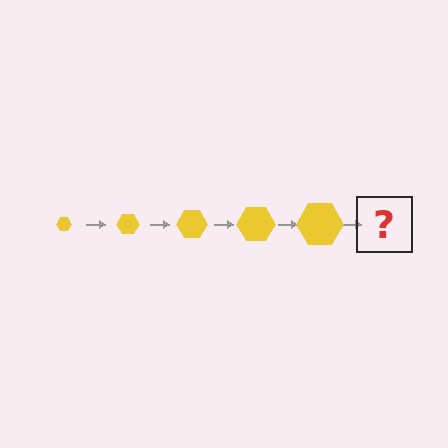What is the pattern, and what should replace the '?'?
The pattern is that the hexagon gets progressively larger each step. The '?' should be a yellow hexagon, larger than the previous one.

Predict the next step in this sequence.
The next step is a yellow hexagon, larger than the previous one.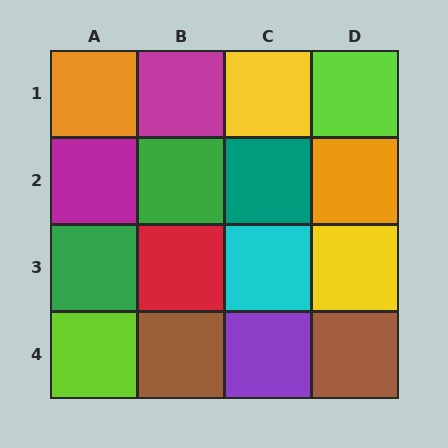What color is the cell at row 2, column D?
Orange.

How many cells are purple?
1 cell is purple.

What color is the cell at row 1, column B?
Magenta.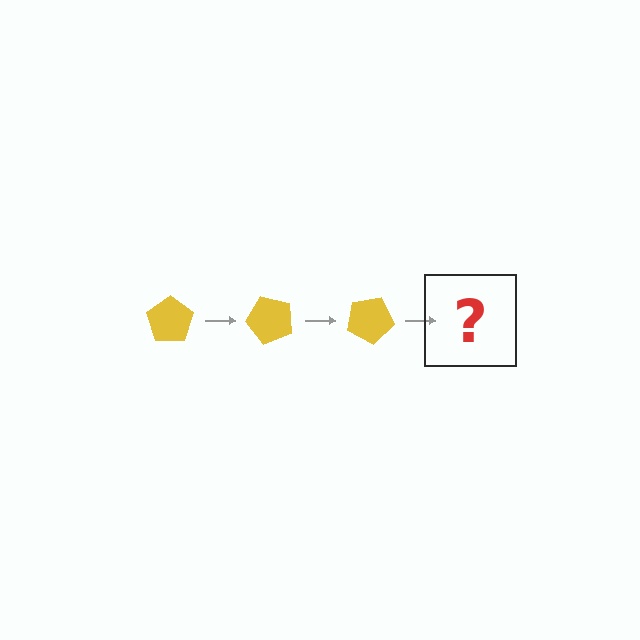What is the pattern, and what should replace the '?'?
The pattern is that the pentagon rotates 50 degrees each step. The '?' should be a yellow pentagon rotated 150 degrees.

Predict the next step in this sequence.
The next step is a yellow pentagon rotated 150 degrees.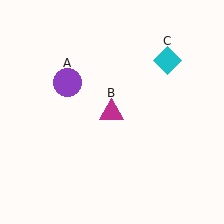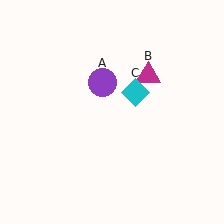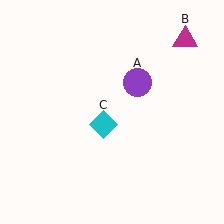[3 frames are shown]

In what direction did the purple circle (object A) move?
The purple circle (object A) moved right.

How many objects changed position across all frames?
3 objects changed position: purple circle (object A), magenta triangle (object B), cyan diamond (object C).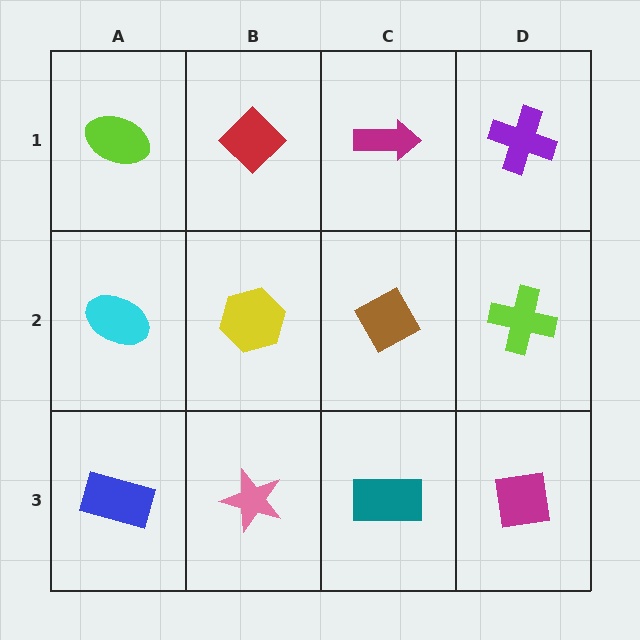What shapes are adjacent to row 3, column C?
A brown diamond (row 2, column C), a pink star (row 3, column B), a magenta square (row 3, column D).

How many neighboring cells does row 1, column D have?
2.